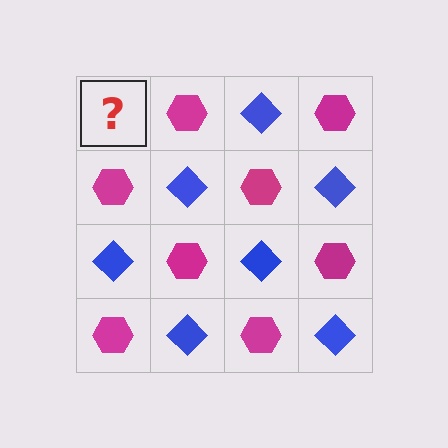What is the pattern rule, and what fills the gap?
The rule is that it alternates blue diamond and magenta hexagon in a checkerboard pattern. The gap should be filled with a blue diamond.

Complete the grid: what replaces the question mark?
The question mark should be replaced with a blue diamond.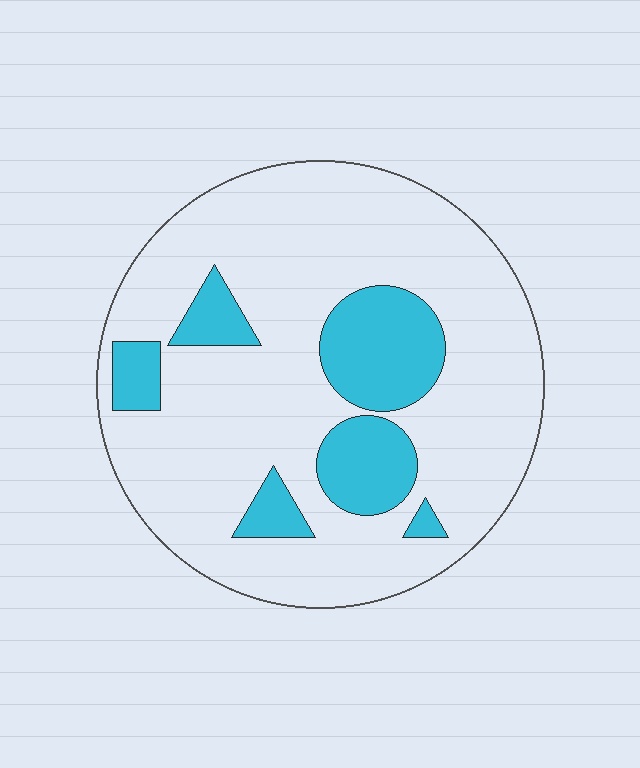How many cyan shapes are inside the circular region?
6.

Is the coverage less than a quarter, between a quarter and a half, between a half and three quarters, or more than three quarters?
Less than a quarter.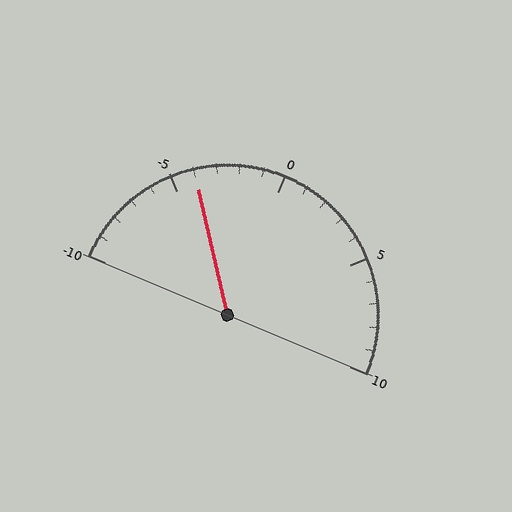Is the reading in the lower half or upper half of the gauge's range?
The reading is in the lower half of the range (-10 to 10).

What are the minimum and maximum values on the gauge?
The gauge ranges from -10 to 10.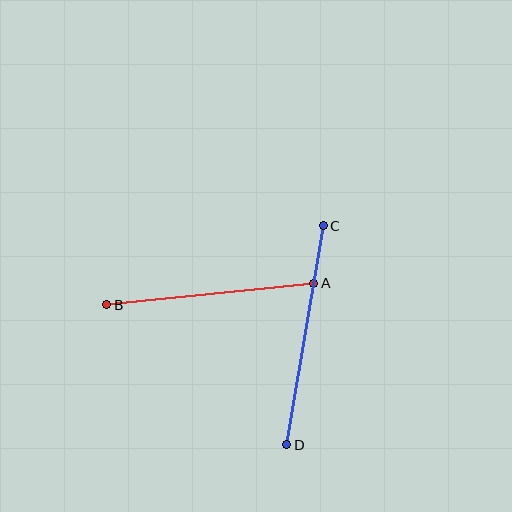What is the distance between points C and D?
The distance is approximately 222 pixels.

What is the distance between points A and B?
The distance is approximately 208 pixels.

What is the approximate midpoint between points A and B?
The midpoint is at approximately (210, 294) pixels.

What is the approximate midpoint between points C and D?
The midpoint is at approximately (305, 335) pixels.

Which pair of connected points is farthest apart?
Points C and D are farthest apart.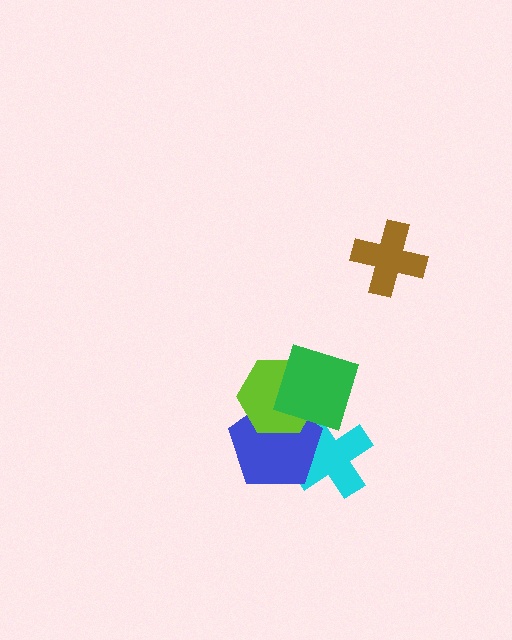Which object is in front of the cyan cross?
The blue pentagon is in front of the cyan cross.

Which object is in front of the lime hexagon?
The green square is in front of the lime hexagon.